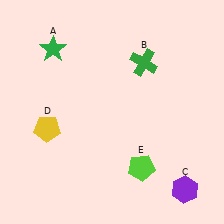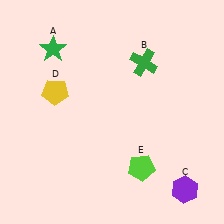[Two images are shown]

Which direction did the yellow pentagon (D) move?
The yellow pentagon (D) moved up.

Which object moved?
The yellow pentagon (D) moved up.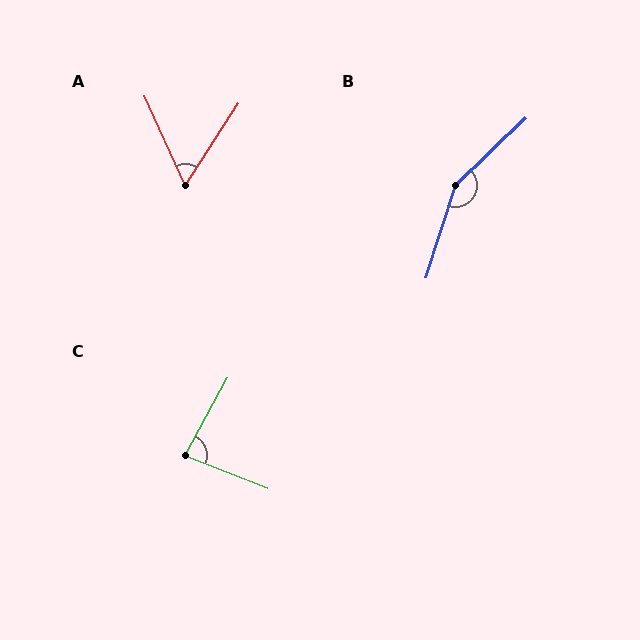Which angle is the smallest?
A, at approximately 57 degrees.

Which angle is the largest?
B, at approximately 151 degrees.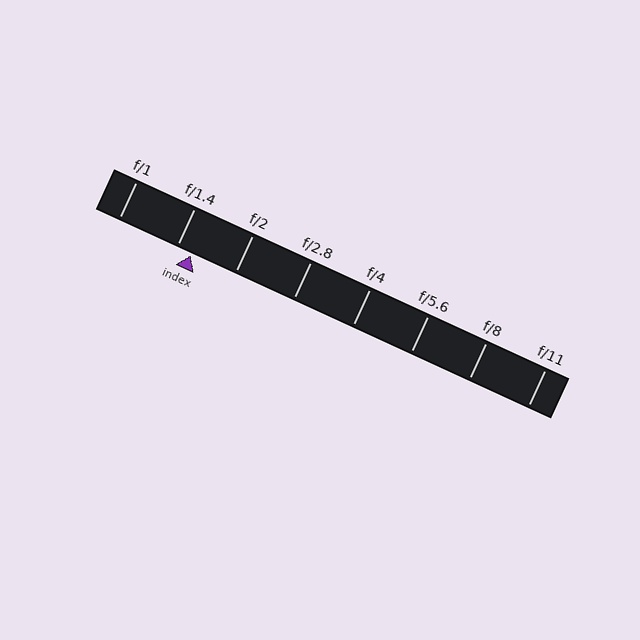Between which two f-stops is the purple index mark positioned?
The index mark is between f/1.4 and f/2.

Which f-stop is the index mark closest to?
The index mark is closest to f/1.4.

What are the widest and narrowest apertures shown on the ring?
The widest aperture shown is f/1 and the narrowest is f/11.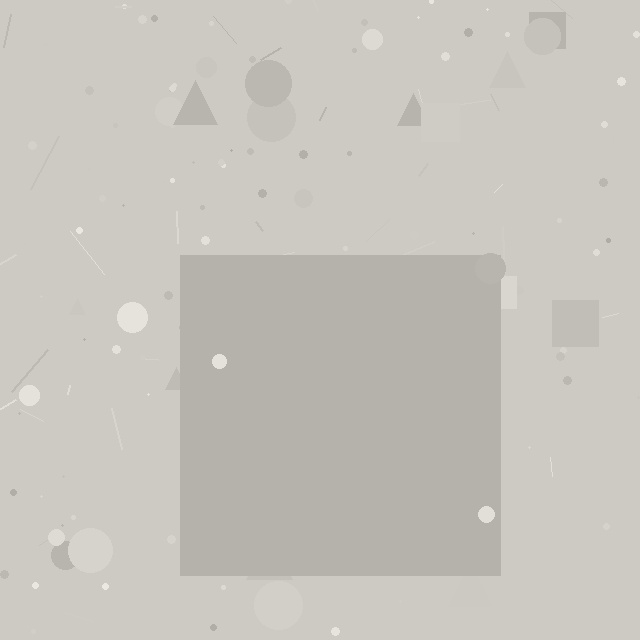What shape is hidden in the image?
A square is hidden in the image.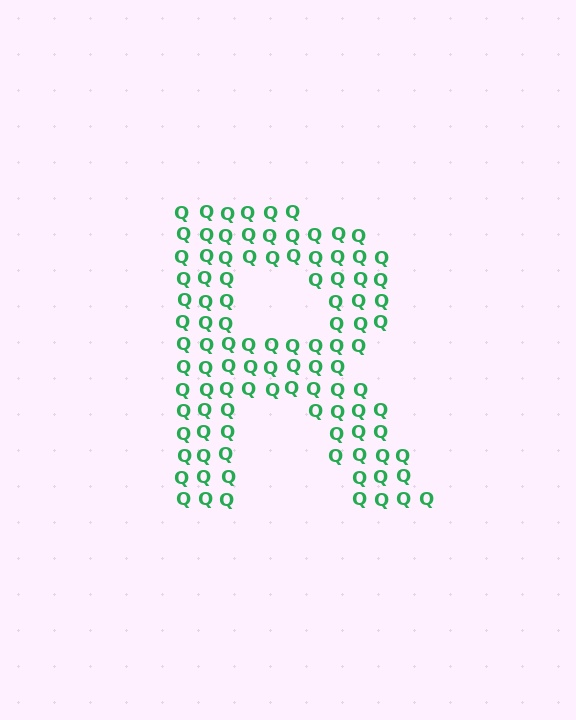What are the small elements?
The small elements are letter Q's.